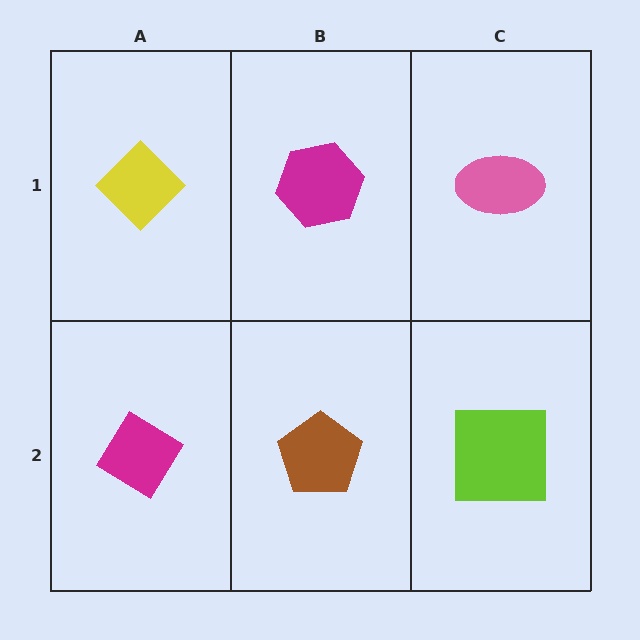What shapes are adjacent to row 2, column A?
A yellow diamond (row 1, column A), a brown pentagon (row 2, column B).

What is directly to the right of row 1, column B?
A pink ellipse.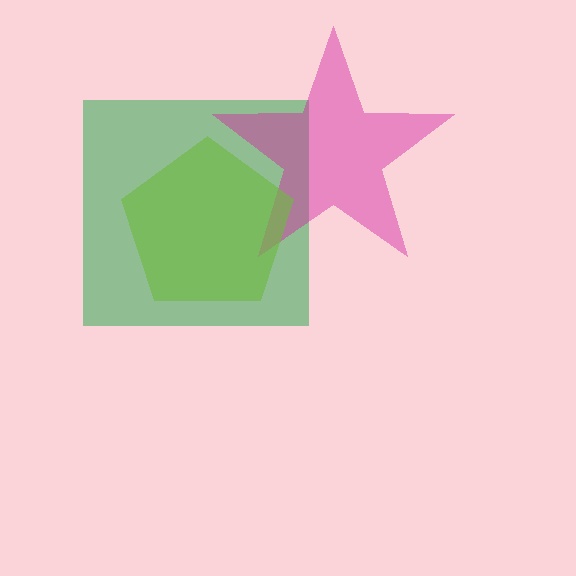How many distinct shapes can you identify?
There are 3 distinct shapes: a green square, a magenta star, a lime pentagon.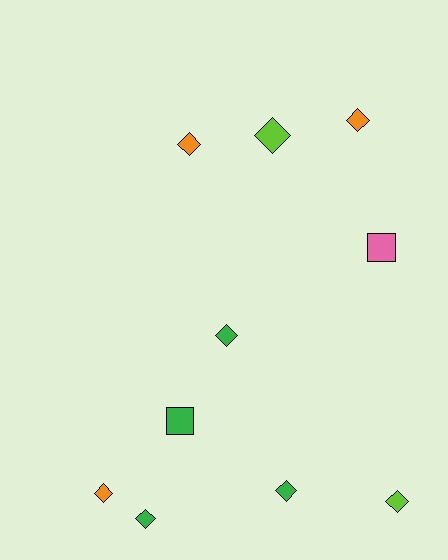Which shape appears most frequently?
Diamond, with 8 objects.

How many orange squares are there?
There are no orange squares.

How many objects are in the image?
There are 10 objects.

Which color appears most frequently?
Green, with 4 objects.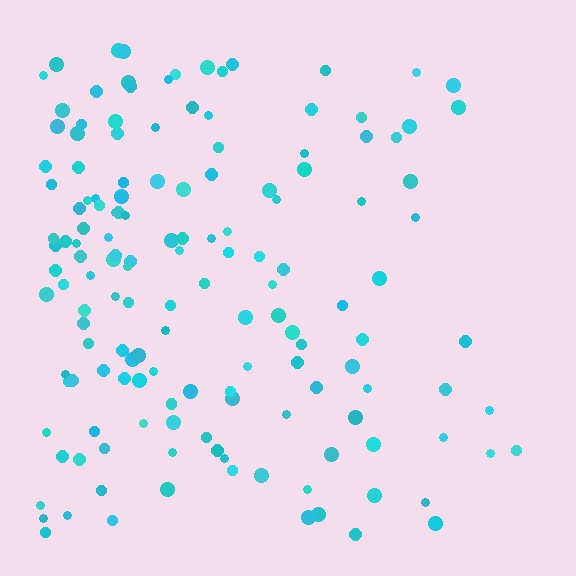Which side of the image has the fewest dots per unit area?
The right.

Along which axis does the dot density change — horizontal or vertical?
Horizontal.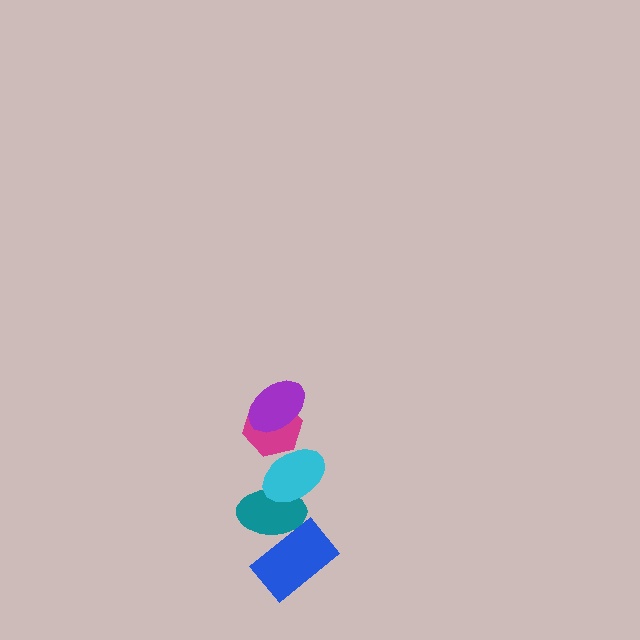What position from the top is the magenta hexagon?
The magenta hexagon is 2nd from the top.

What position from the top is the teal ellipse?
The teal ellipse is 4th from the top.